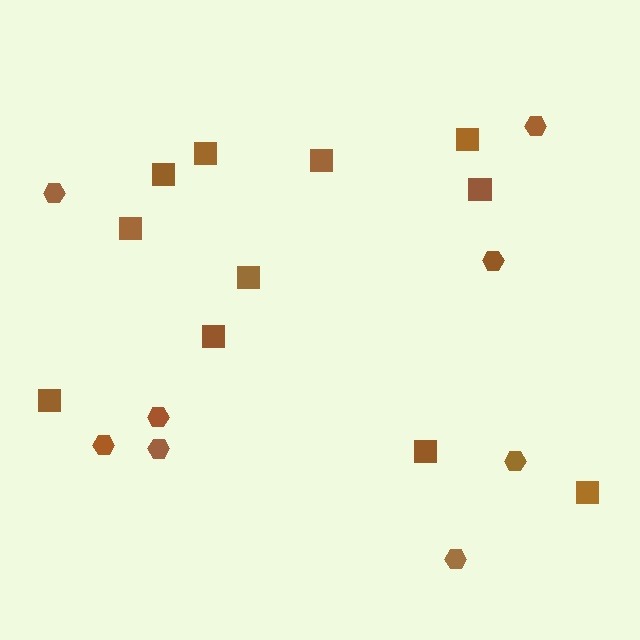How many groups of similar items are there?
There are 2 groups: one group of hexagons (8) and one group of squares (11).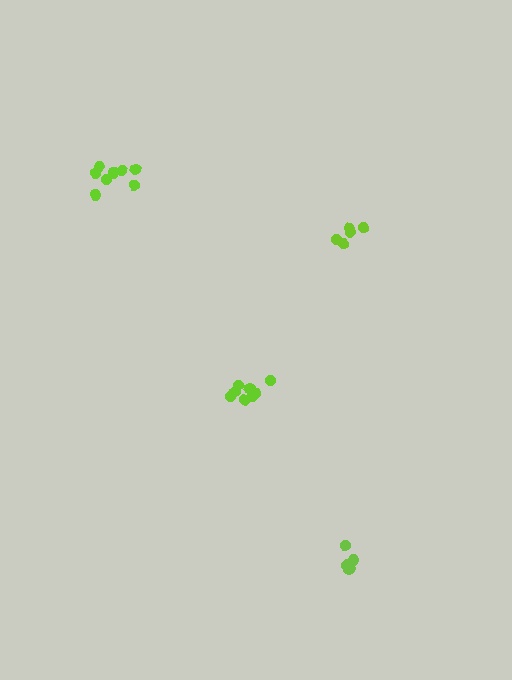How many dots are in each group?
Group 1: 5 dots, Group 2: 8 dots, Group 3: 8 dots, Group 4: 5 dots (26 total).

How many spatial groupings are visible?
There are 4 spatial groupings.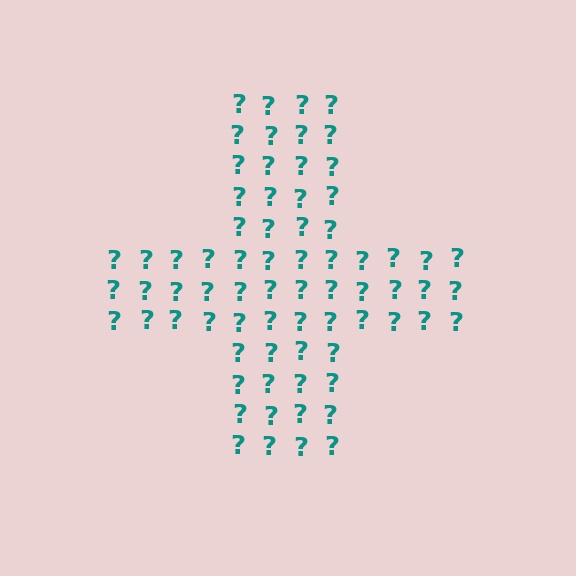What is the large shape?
The large shape is a cross.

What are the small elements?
The small elements are question marks.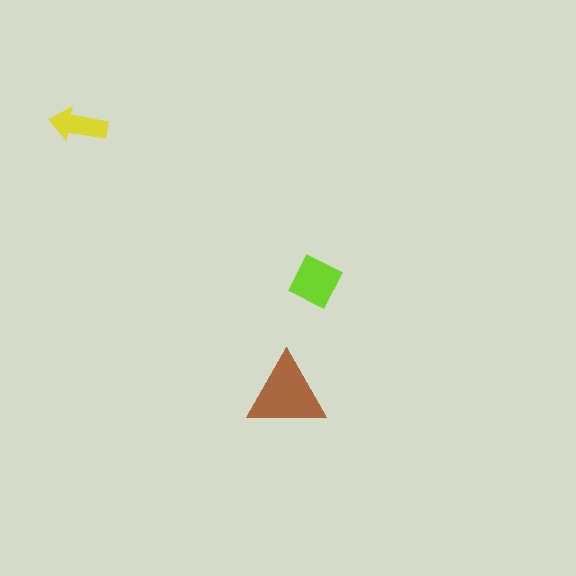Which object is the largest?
The brown triangle.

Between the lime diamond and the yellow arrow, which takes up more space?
The lime diamond.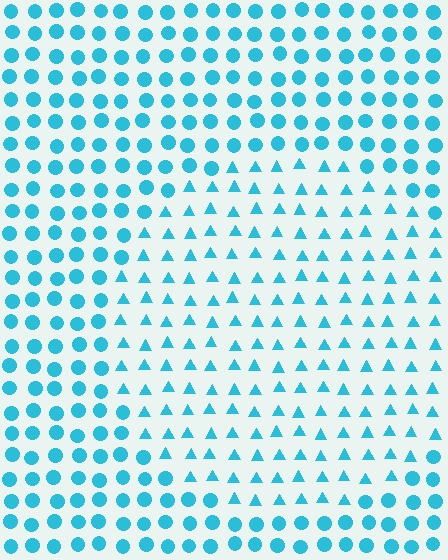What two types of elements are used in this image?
The image uses triangles inside the circle region and circles outside it.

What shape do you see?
I see a circle.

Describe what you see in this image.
The image is filled with small cyan elements arranged in a uniform grid. A circle-shaped region contains triangles, while the surrounding area contains circles. The boundary is defined purely by the change in element shape.